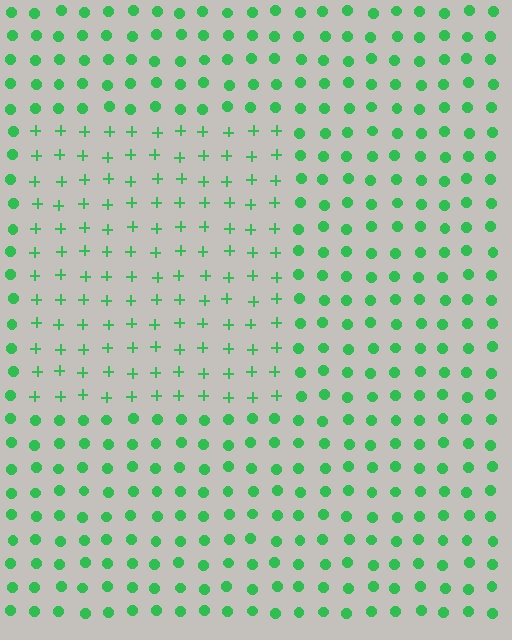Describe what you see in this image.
The image is filled with small green elements arranged in a uniform grid. A rectangle-shaped region contains plus signs, while the surrounding area contains circles. The boundary is defined purely by the change in element shape.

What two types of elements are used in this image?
The image uses plus signs inside the rectangle region and circles outside it.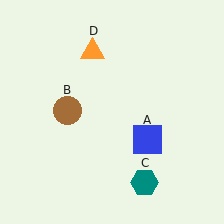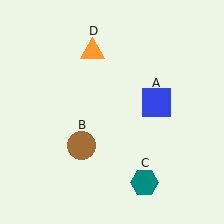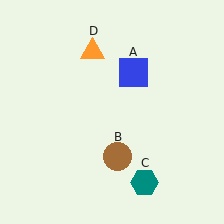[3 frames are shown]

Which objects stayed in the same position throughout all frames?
Teal hexagon (object C) and orange triangle (object D) remained stationary.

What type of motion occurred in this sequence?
The blue square (object A), brown circle (object B) rotated counterclockwise around the center of the scene.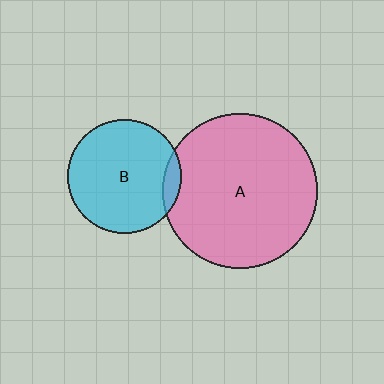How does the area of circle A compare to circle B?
Approximately 1.9 times.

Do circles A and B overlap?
Yes.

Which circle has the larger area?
Circle A (pink).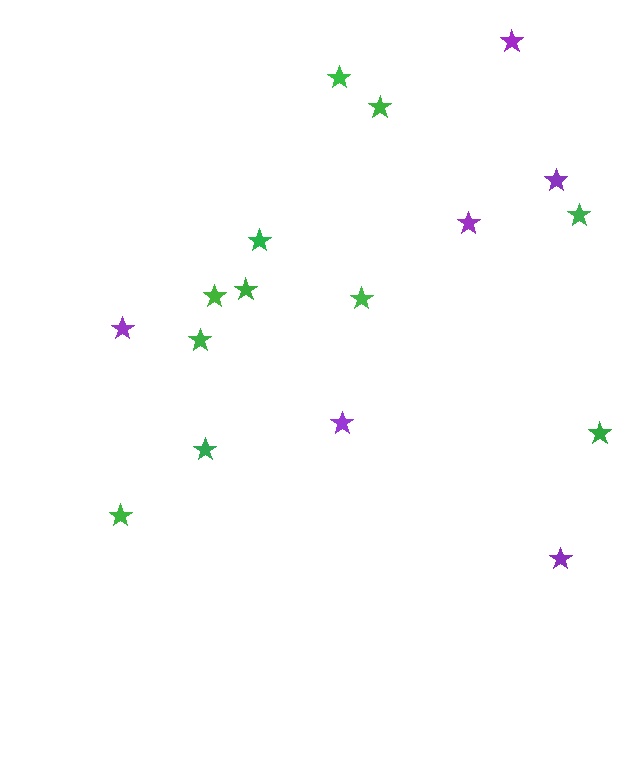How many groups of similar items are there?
There are 2 groups: one group of purple stars (6) and one group of green stars (11).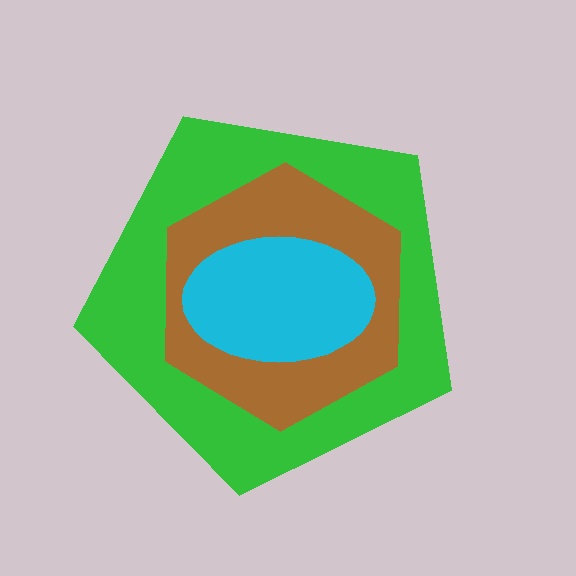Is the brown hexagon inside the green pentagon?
Yes.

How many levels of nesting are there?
3.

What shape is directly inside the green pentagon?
The brown hexagon.